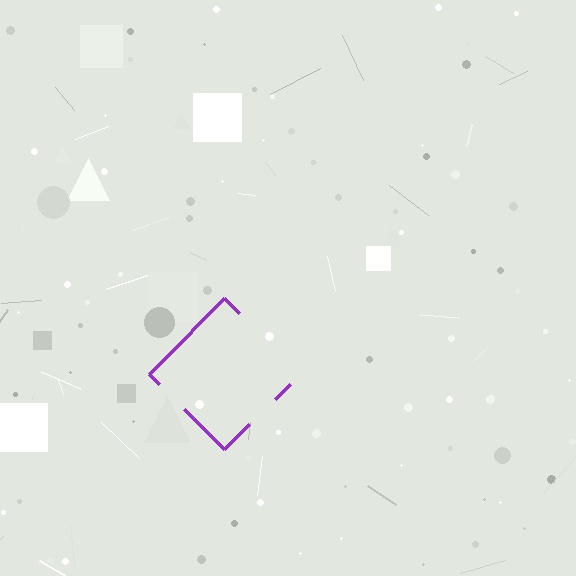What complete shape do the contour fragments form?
The contour fragments form a diamond.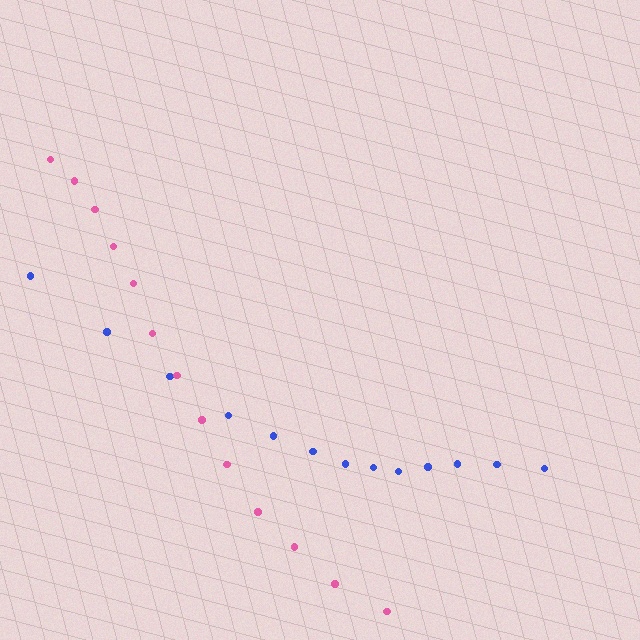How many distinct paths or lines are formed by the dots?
There are 2 distinct paths.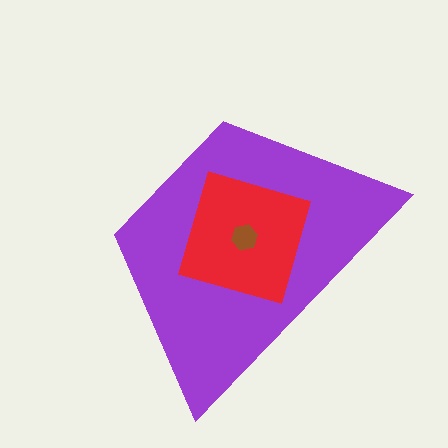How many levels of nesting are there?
3.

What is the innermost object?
The brown hexagon.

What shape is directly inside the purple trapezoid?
The red square.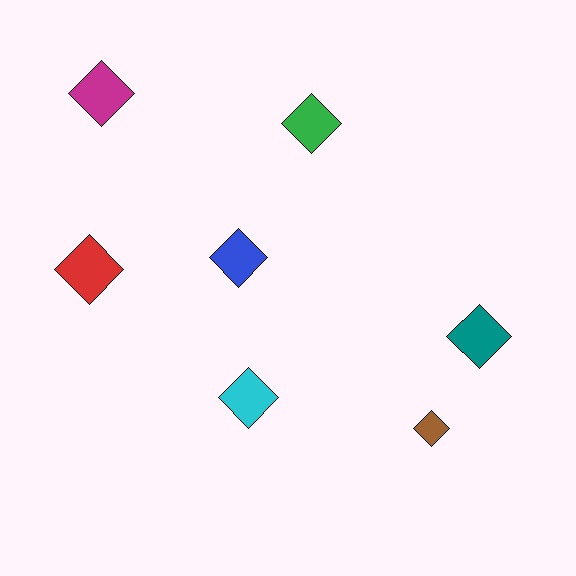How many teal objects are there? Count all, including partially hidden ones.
There is 1 teal object.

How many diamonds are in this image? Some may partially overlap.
There are 7 diamonds.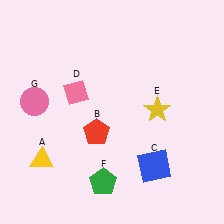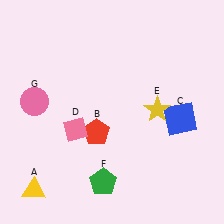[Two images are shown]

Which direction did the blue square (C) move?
The blue square (C) moved up.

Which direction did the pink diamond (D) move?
The pink diamond (D) moved down.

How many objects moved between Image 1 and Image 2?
3 objects moved between the two images.